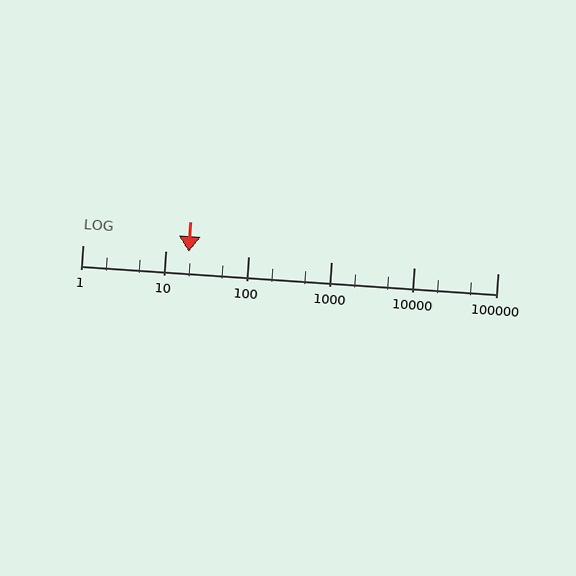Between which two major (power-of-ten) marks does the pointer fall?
The pointer is between 10 and 100.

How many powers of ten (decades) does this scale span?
The scale spans 5 decades, from 1 to 100000.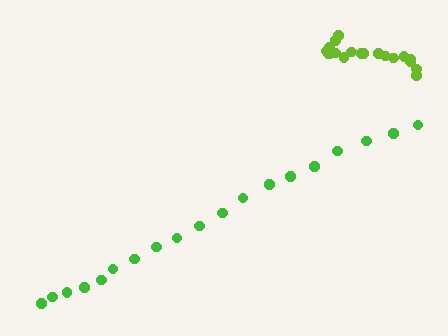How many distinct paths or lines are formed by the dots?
There are 2 distinct paths.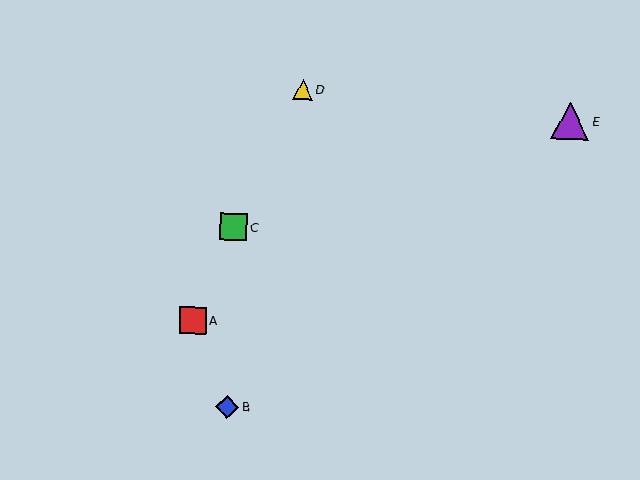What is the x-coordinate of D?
Object D is at x≈303.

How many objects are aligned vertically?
2 objects (B, C) are aligned vertically.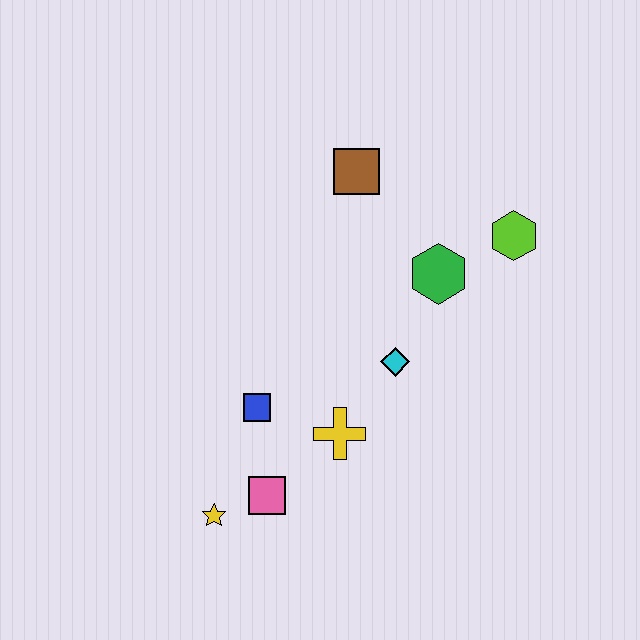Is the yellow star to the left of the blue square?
Yes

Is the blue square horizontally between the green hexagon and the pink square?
No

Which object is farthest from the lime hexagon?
The yellow star is farthest from the lime hexagon.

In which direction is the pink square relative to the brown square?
The pink square is below the brown square.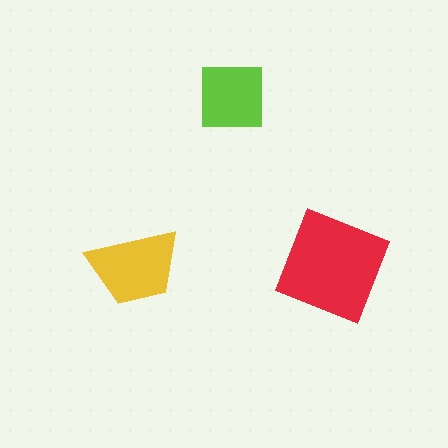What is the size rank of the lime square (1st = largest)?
3rd.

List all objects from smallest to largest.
The lime square, the yellow trapezoid, the red diamond.